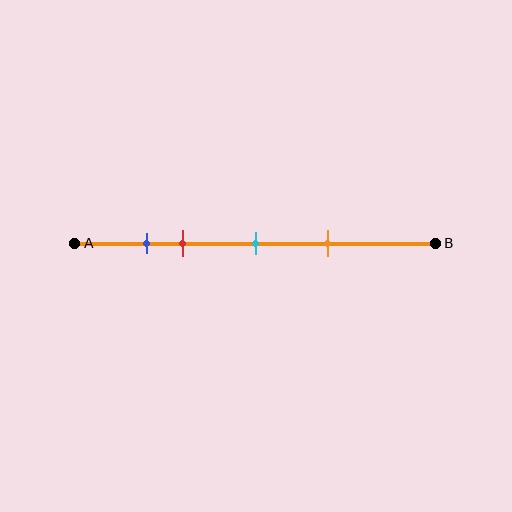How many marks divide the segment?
There are 4 marks dividing the segment.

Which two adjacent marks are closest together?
The blue and red marks are the closest adjacent pair.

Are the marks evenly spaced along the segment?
No, the marks are not evenly spaced.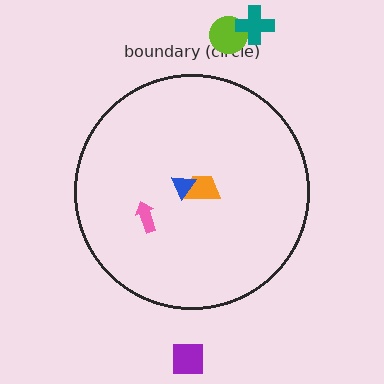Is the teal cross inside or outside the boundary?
Outside.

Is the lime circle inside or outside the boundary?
Outside.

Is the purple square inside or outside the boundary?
Outside.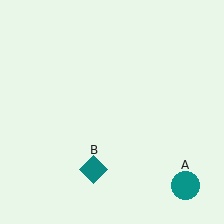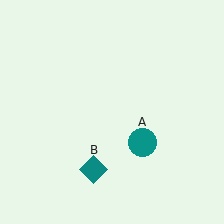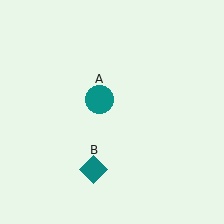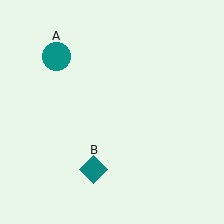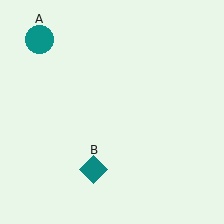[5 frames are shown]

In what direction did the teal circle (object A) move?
The teal circle (object A) moved up and to the left.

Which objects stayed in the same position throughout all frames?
Teal diamond (object B) remained stationary.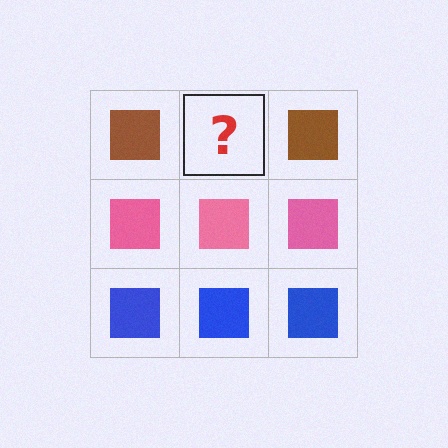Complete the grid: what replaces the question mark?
The question mark should be replaced with a brown square.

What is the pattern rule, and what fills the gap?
The rule is that each row has a consistent color. The gap should be filled with a brown square.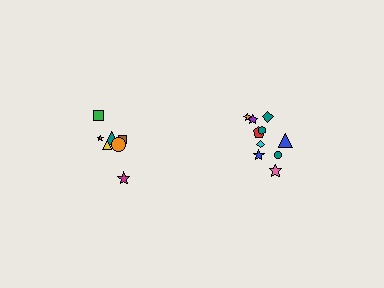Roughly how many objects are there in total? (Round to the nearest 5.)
Roughly 15 objects in total.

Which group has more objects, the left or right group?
The right group.